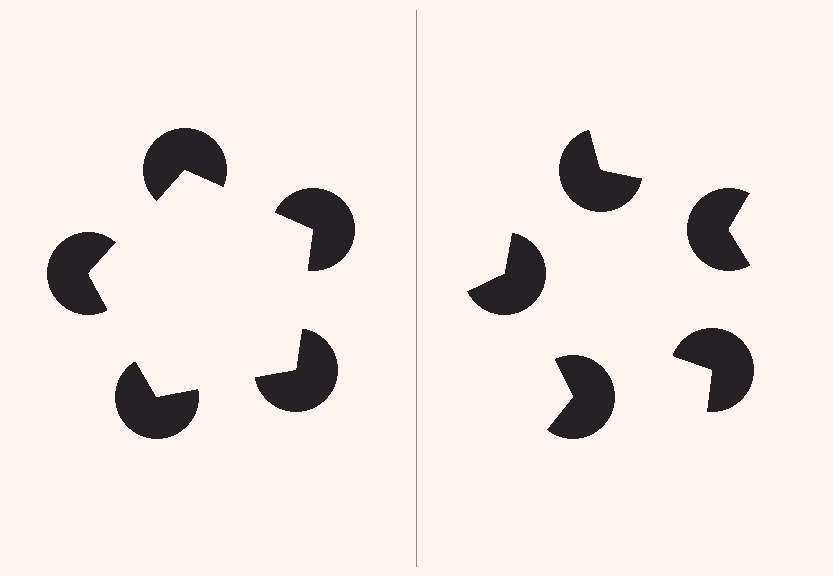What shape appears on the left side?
An illusory pentagon.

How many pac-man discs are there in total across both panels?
10 — 5 on each side.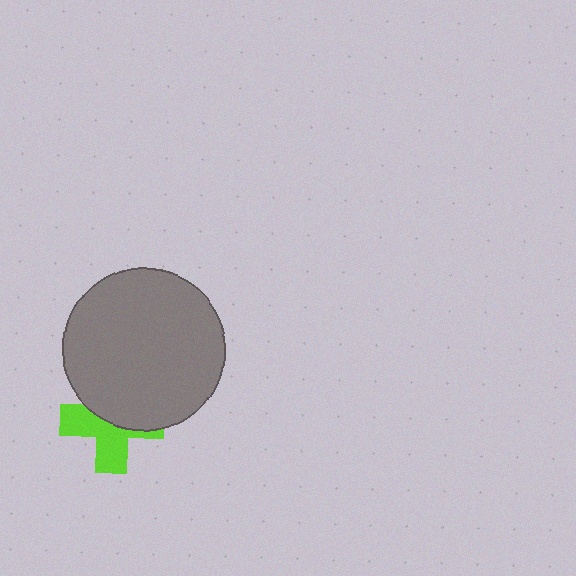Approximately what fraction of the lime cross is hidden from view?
Roughly 47% of the lime cross is hidden behind the gray circle.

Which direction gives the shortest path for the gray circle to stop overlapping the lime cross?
Moving up gives the shortest separation.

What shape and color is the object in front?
The object in front is a gray circle.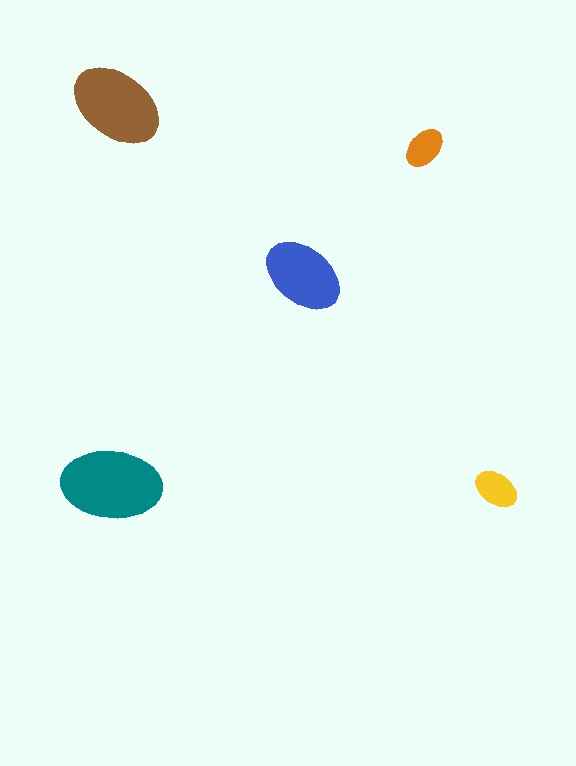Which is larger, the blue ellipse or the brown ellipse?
The brown one.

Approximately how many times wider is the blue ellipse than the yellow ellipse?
About 2 times wider.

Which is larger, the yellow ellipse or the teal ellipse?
The teal one.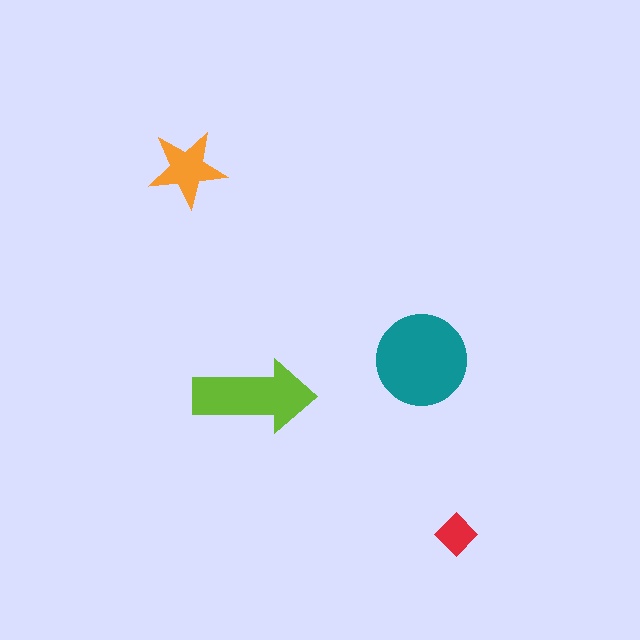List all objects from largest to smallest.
The teal circle, the lime arrow, the orange star, the red diamond.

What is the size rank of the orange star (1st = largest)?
3rd.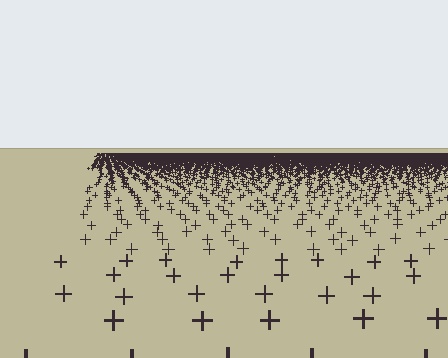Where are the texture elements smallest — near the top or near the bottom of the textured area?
Near the top.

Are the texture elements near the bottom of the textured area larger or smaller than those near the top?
Larger. Near the bottom, elements are closer to the viewer and appear at a bigger on-screen size.